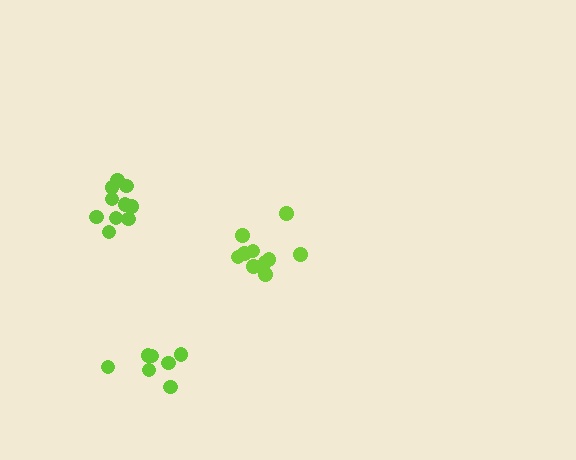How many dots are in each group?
Group 1: 10 dots, Group 2: 7 dots, Group 3: 10 dots (27 total).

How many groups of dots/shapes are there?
There are 3 groups.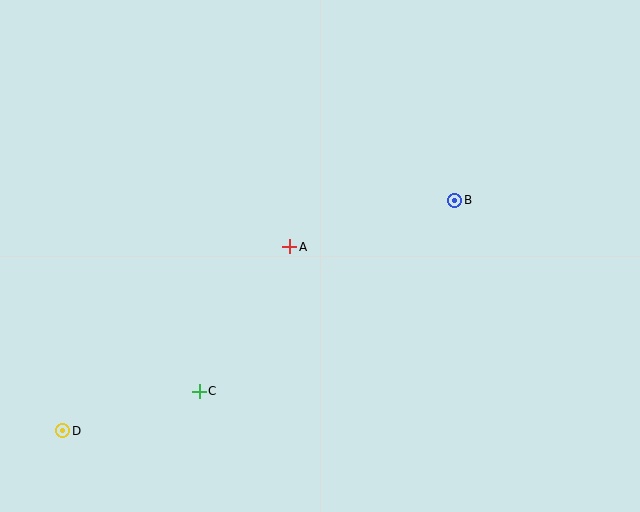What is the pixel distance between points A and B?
The distance between A and B is 171 pixels.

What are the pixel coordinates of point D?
Point D is at (63, 431).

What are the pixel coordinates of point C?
Point C is at (199, 391).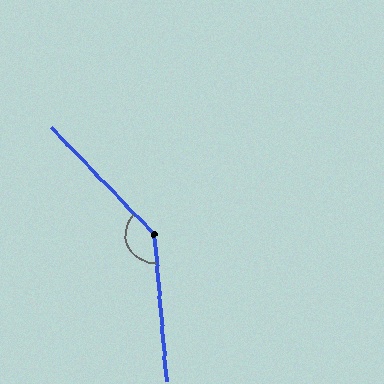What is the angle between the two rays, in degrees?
Approximately 141 degrees.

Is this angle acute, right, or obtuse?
It is obtuse.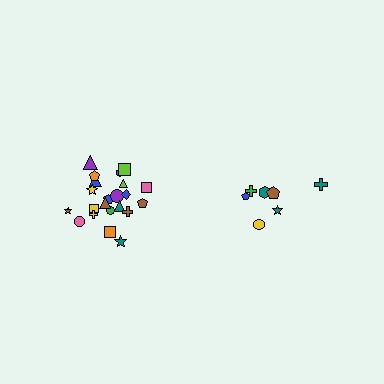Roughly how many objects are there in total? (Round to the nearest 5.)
Roughly 30 objects in total.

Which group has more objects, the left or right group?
The left group.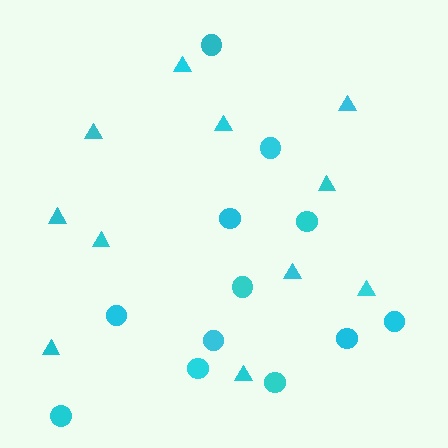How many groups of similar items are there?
There are 2 groups: one group of triangles (11) and one group of circles (12).